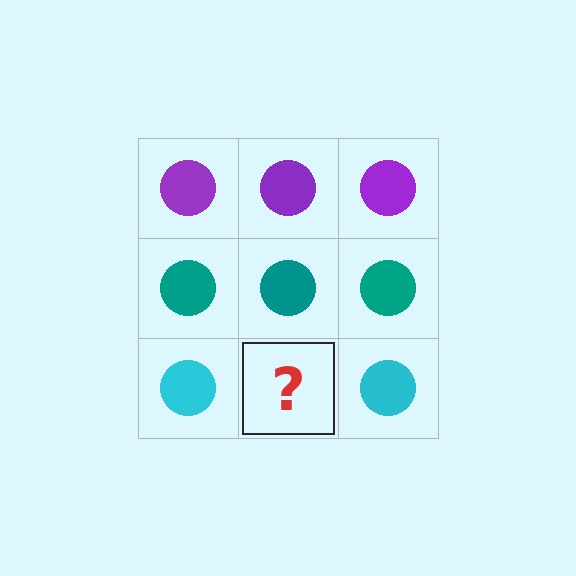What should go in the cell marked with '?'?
The missing cell should contain a cyan circle.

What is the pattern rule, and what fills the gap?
The rule is that each row has a consistent color. The gap should be filled with a cyan circle.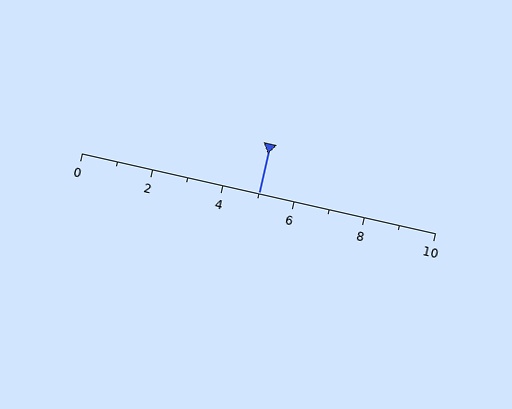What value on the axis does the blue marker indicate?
The marker indicates approximately 5.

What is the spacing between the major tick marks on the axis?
The major ticks are spaced 2 apart.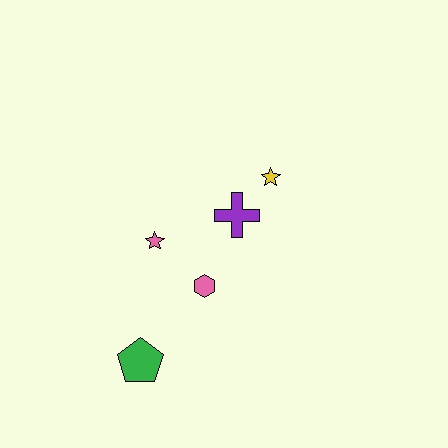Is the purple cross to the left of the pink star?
No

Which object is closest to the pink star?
The pink hexagon is closest to the pink star.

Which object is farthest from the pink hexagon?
The yellow star is farthest from the pink hexagon.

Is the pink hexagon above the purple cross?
No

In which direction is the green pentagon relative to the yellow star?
The green pentagon is below the yellow star.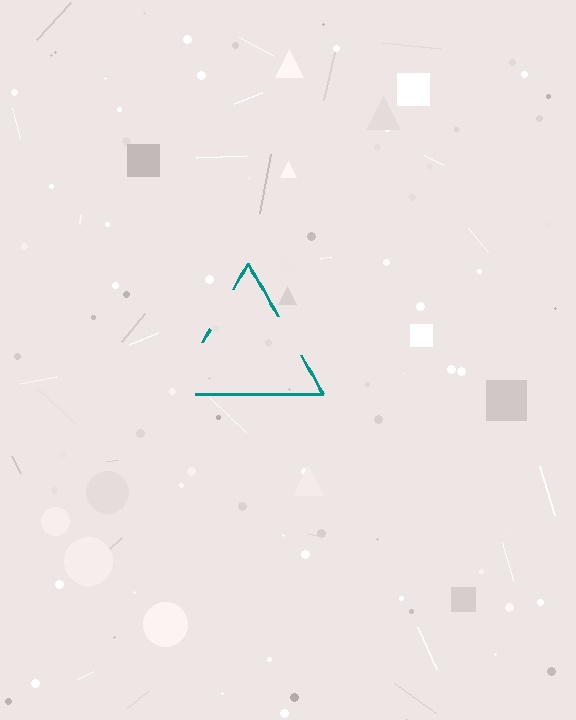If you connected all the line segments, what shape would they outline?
They would outline a triangle.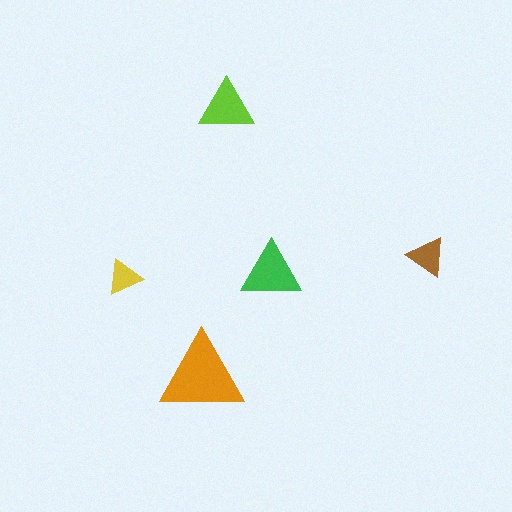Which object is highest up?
The lime triangle is topmost.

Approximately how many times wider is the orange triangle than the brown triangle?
About 2 times wider.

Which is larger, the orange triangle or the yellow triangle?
The orange one.